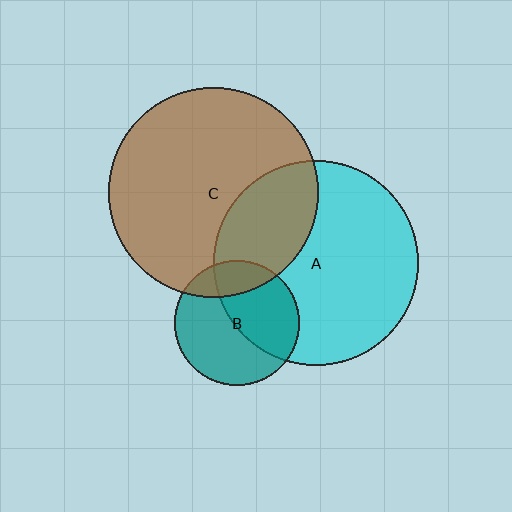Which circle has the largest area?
Circle C (brown).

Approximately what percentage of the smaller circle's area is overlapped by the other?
Approximately 20%.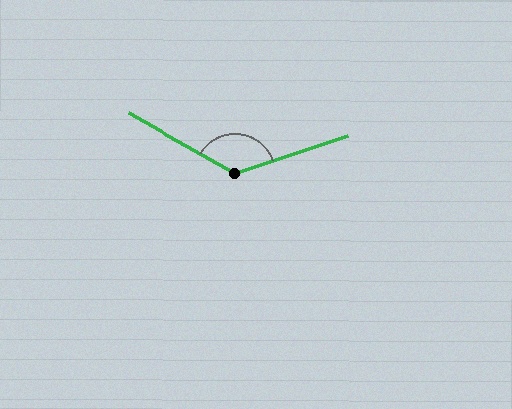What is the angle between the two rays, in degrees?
Approximately 132 degrees.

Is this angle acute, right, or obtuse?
It is obtuse.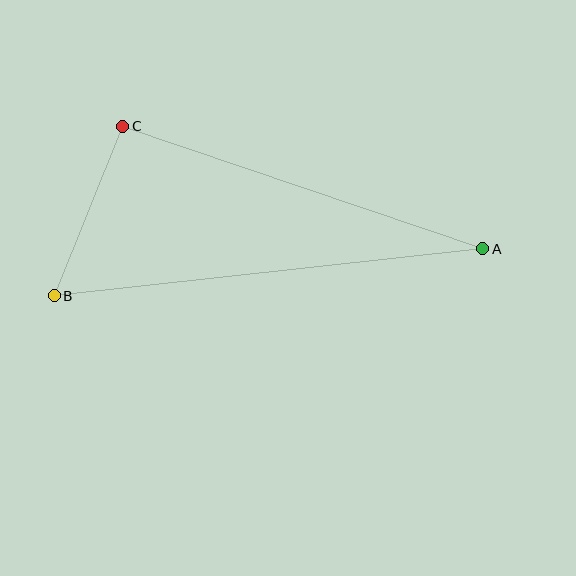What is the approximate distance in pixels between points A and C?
The distance between A and C is approximately 380 pixels.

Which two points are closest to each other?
Points B and C are closest to each other.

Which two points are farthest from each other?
Points A and B are farthest from each other.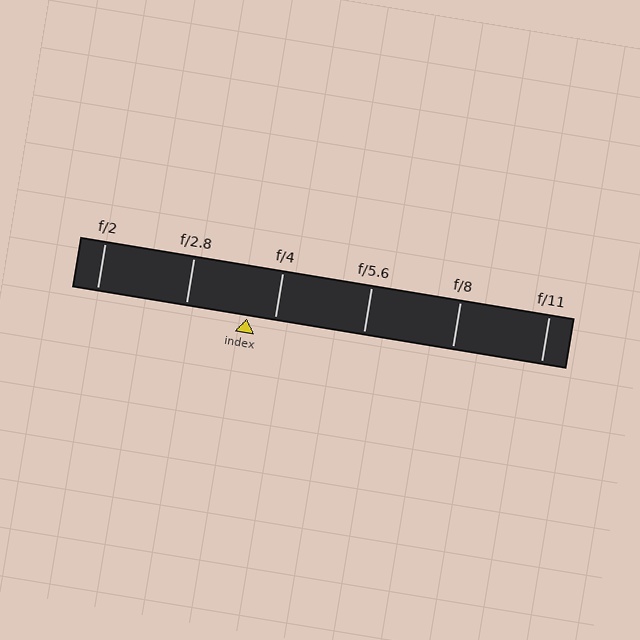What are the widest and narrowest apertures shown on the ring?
The widest aperture shown is f/2 and the narrowest is f/11.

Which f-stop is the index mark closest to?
The index mark is closest to f/4.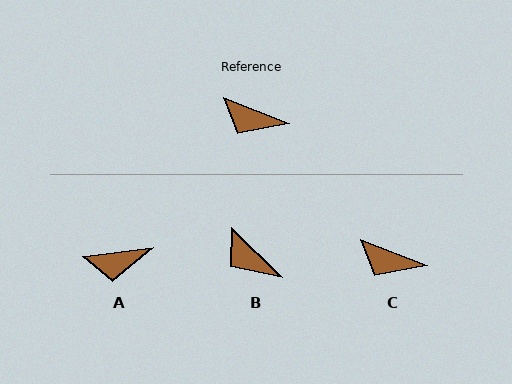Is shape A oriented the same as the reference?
No, it is off by about 29 degrees.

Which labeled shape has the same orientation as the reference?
C.